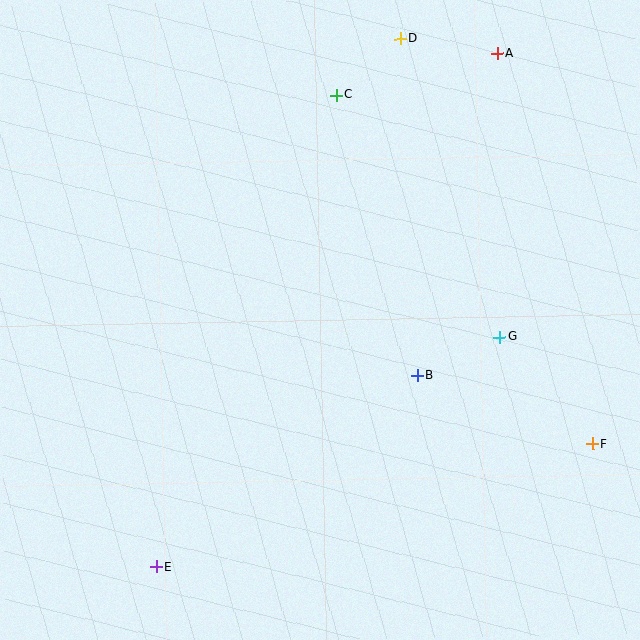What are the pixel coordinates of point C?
Point C is at (336, 95).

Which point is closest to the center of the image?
Point B at (417, 375) is closest to the center.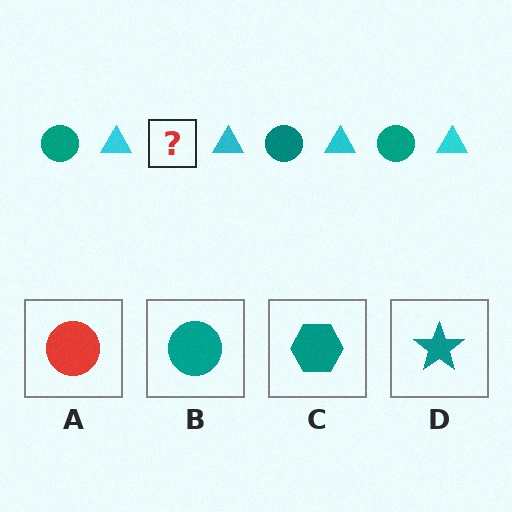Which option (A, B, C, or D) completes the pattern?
B.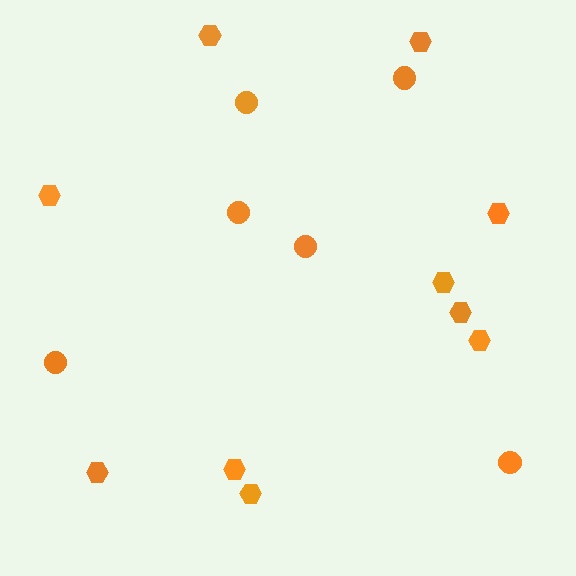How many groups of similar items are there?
There are 2 groups: one group of circles (6) and one group of hexagons (10).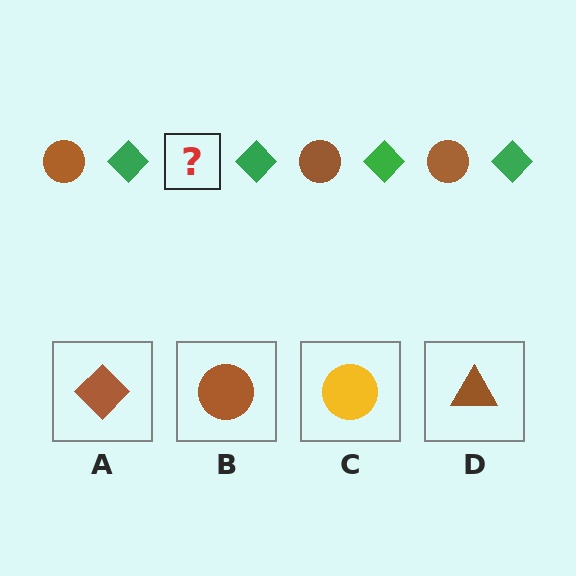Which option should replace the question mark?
Option B.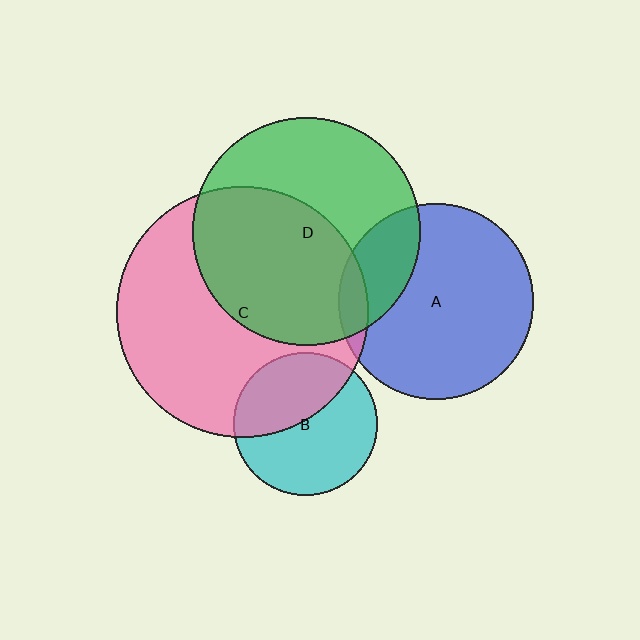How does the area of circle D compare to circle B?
Approximately 2.5 times.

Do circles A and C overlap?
Yes.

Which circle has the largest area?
Circle C (pink).